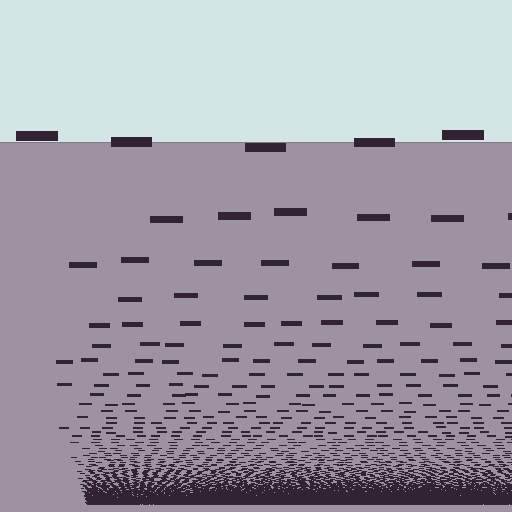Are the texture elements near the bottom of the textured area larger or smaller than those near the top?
Smaller. The gradient is inverted — elements near the bottom are smaller and denser.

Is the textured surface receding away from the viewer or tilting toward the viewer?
The surface appears to tilt toward the viewer. Texture elements get larger and sparser toward the top.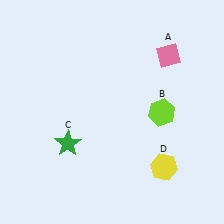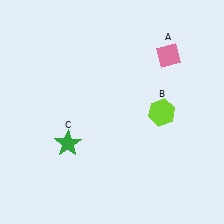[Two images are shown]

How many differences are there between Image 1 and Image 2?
There is 1 difference between the two images.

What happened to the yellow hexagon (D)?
The yellow hexagon (D) was removed in Image 2. It was in the bottom-right area of Image 1.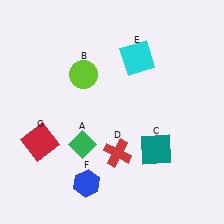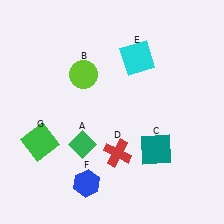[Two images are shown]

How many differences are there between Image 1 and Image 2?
There is 1 difference between the two images.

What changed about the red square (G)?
In Image 1, G is red. In Image 2, it changed to green.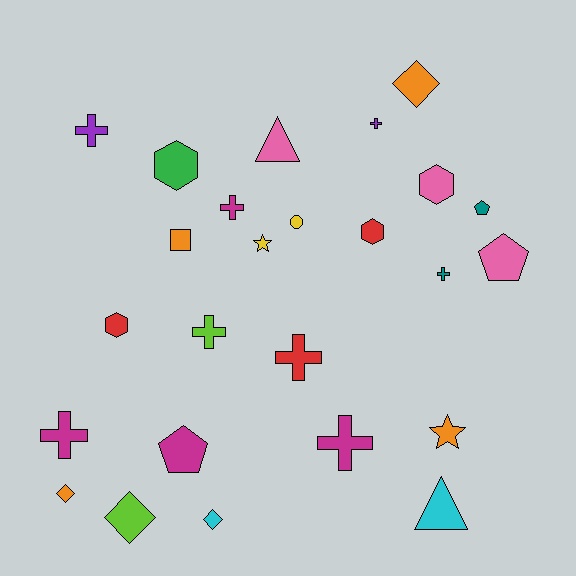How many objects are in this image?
There are 25 objects.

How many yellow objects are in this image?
There are 2 yellow objects.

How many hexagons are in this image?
There are 4 hexagons.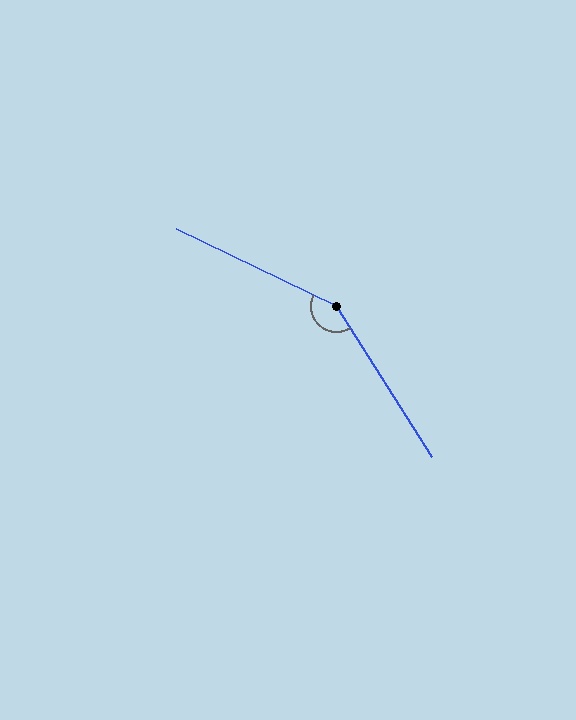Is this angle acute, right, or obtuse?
It is obtuse.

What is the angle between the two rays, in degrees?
Approximately 148 degrees.